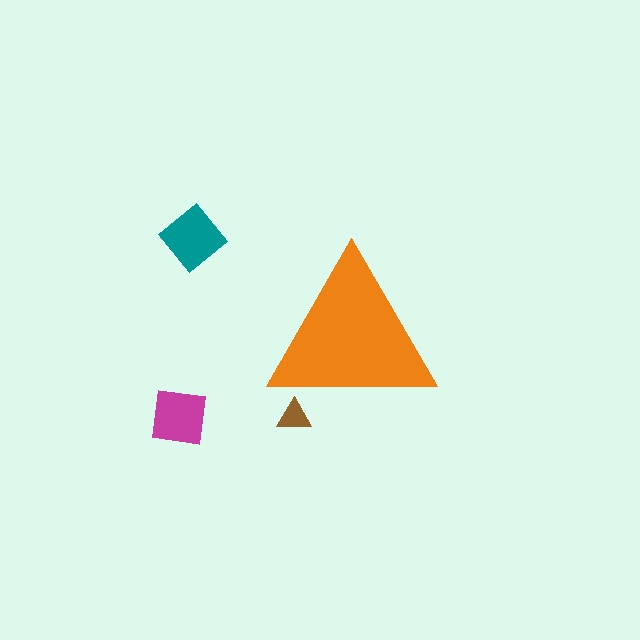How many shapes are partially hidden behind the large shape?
1 shape is partially hidden.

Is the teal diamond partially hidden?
No, the teal diamond is fully visible.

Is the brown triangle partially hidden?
Yes, the brown triangle is partially hidden behind the orange triangle.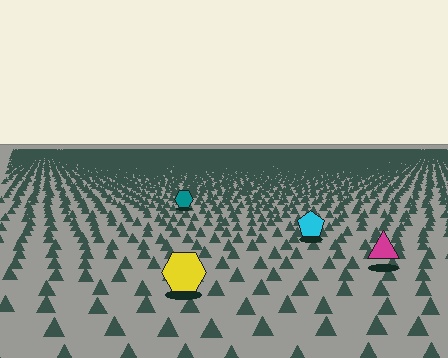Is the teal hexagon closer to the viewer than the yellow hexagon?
No. The yellow hexagon is closer — you can tell from the texture gradient: the ground texture is coarser near it.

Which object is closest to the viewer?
The yellow hexagon is closest. The texture marks near it are larger and more spread out.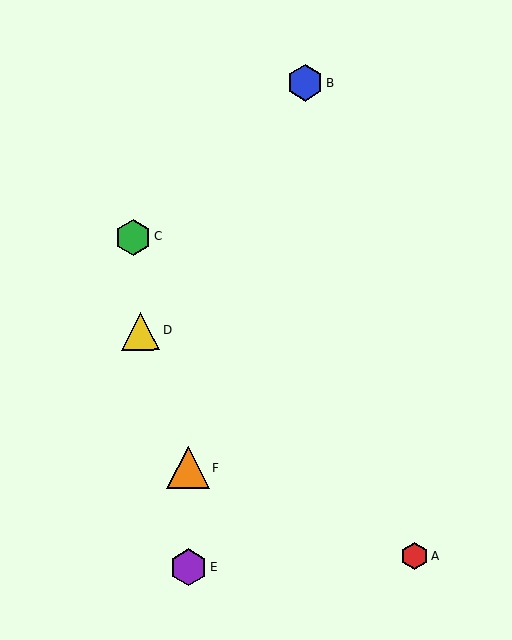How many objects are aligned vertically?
2 objects (E, F) are aligned vertically.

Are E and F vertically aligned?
Yes, both are at x≈188.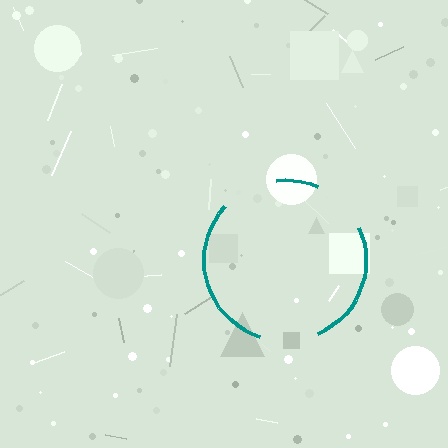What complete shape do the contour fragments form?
The contour fragments form a circle.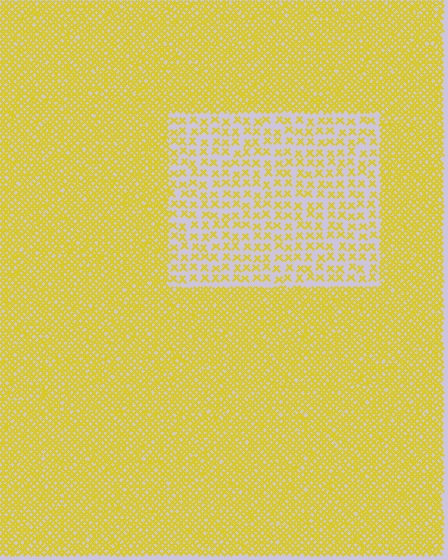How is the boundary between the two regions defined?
The boundary is defined by a change in element density (approximately 2.8x ratio). All elements are the same color, size, and shape.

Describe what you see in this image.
The image contains small yellow elements arranged at two different densities. A rectangle-shaped region is visible where the elements are less densely packed than the surrounding area.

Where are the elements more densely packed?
The elements are more densely packed outside the rectangle boundary.